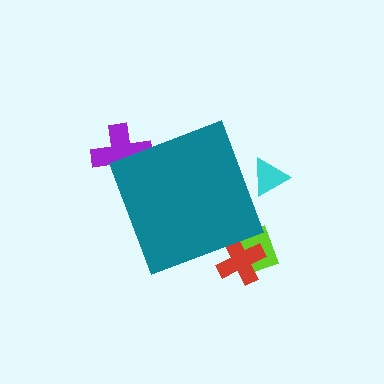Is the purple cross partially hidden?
Yes, the purple cross is partially hidden behind the teal diamond.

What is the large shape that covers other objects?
A teal diamond.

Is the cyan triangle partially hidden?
Yes, the cyan triangle is partially hidden behind the teal diamond.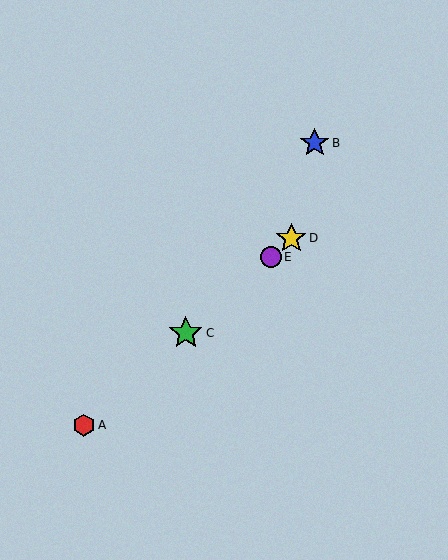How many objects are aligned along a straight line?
4 objects (A, C, D, E) are aligned along a straight line.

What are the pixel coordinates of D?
Object D is at (291, 238).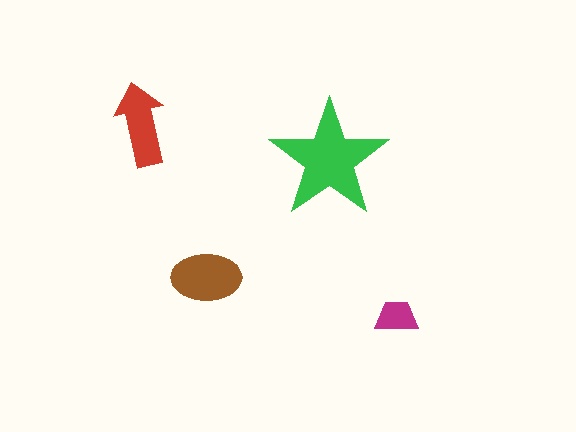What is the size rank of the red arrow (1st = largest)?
3rd.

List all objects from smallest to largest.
The magenta trapezoid, the red arrow, the brown ellipse, the green star.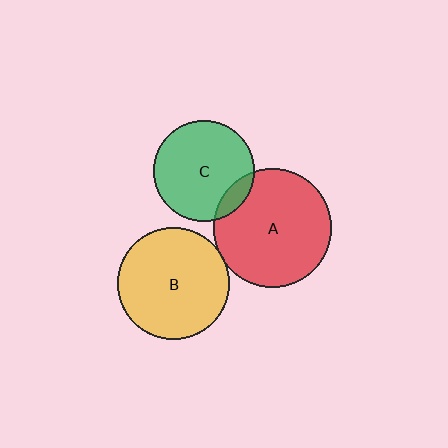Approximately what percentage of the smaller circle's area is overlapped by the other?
Approximately 10%.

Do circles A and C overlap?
Yes.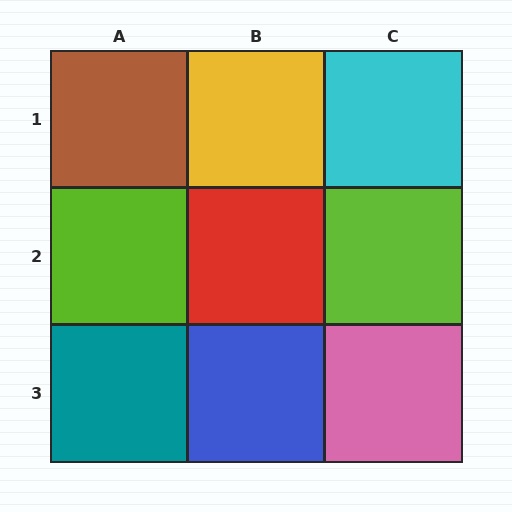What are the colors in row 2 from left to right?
Lime, red, lime.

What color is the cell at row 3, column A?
Teal.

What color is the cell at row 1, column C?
Cyan.